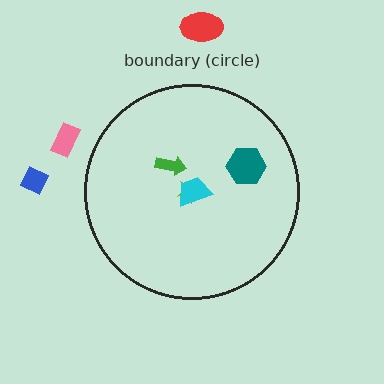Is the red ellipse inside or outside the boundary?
Outside.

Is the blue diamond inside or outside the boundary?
Outside.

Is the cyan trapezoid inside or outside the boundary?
Inside.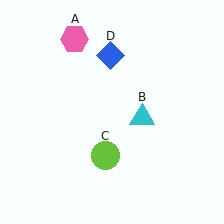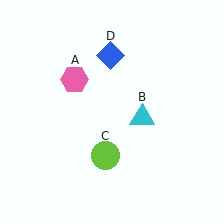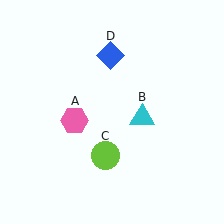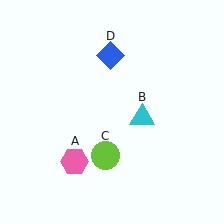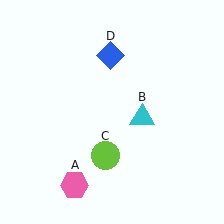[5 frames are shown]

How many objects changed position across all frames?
1 object changed position: pink hexagon (object A).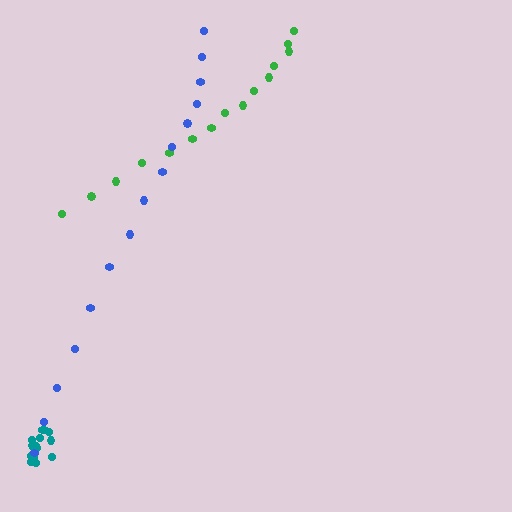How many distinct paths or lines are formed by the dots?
There are 3 distinct paths.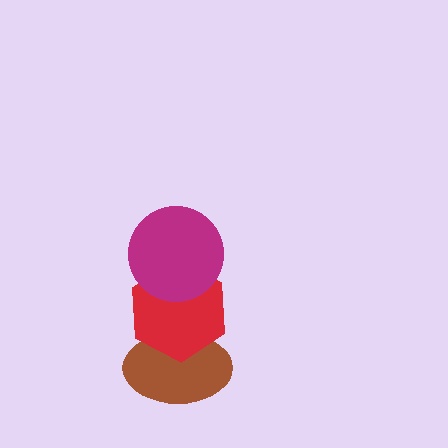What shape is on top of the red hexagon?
The magenta circle is on top of the red hexagon.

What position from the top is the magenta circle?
The magenta circle is 1st from the top.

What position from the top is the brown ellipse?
The brown ellipse is 3rd from the top.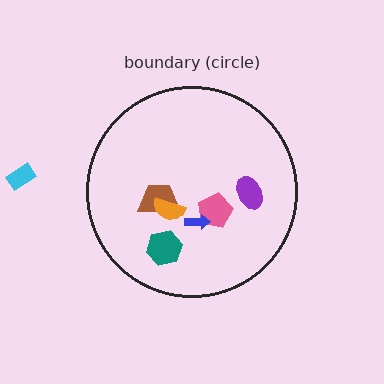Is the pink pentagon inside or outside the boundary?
Inside.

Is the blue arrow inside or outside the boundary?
Inside.